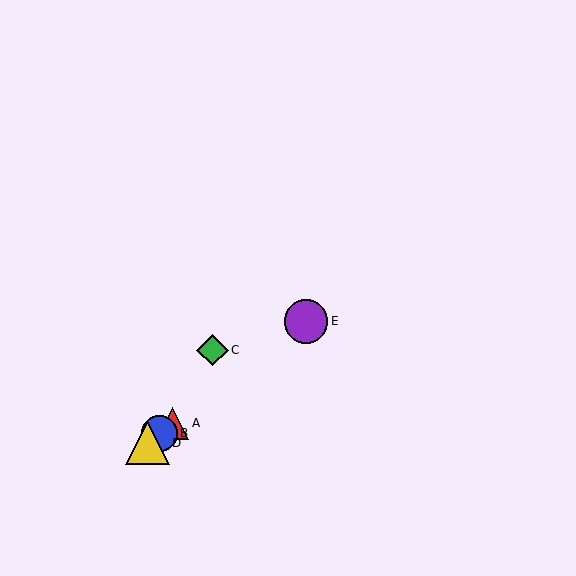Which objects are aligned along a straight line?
Objects A, B, D, E are aligned along a straight line.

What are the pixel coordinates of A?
Object A is at (173, 423).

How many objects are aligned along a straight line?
4 objects (A, B, D, E) are aligned along a straight line.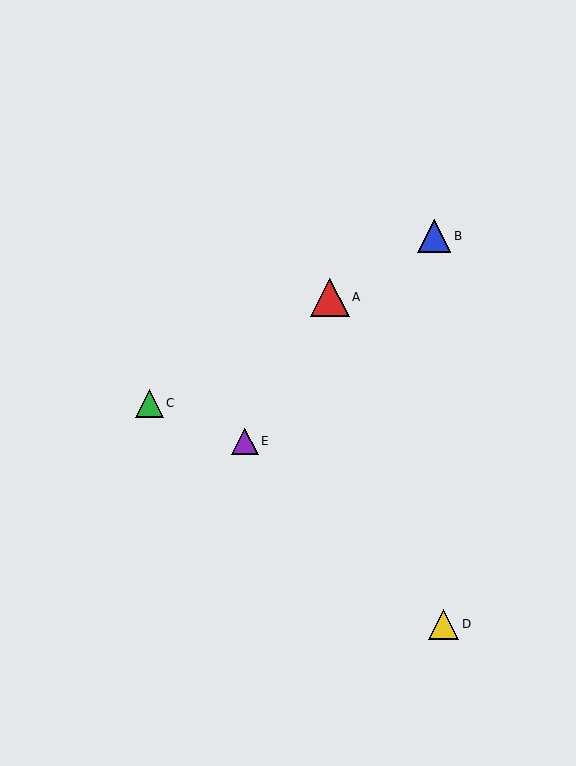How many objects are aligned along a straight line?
3 objects (A, B, C) are aligned along a straight line.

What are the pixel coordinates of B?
Object B is at (434, 236).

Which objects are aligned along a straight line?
Objects A, B, C are aligned along a straight line.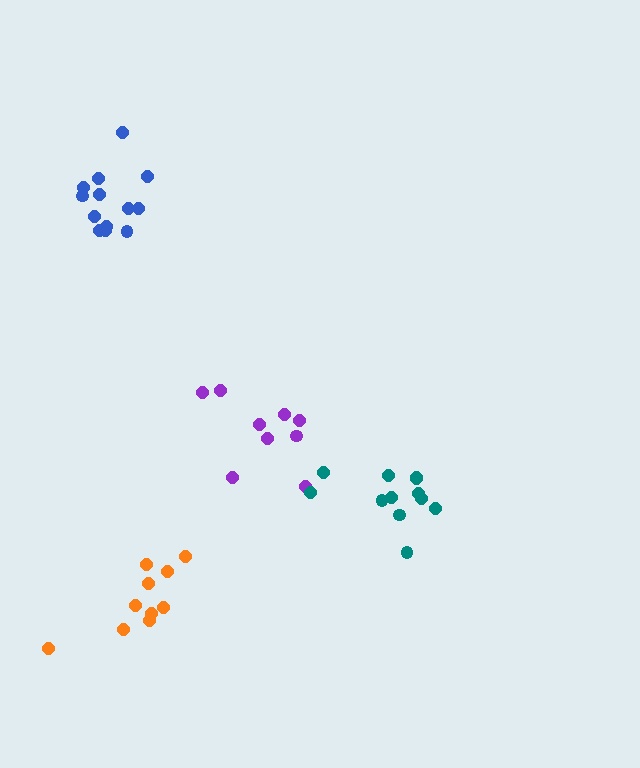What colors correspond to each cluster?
The clusters are colored: purple, orange, teal, blue.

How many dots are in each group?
Group 1: 9 dots, Group 2: 10 dots, Group 3: 12 dots, Group 4: 13 dots (44 total).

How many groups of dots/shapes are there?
There are 4 groups.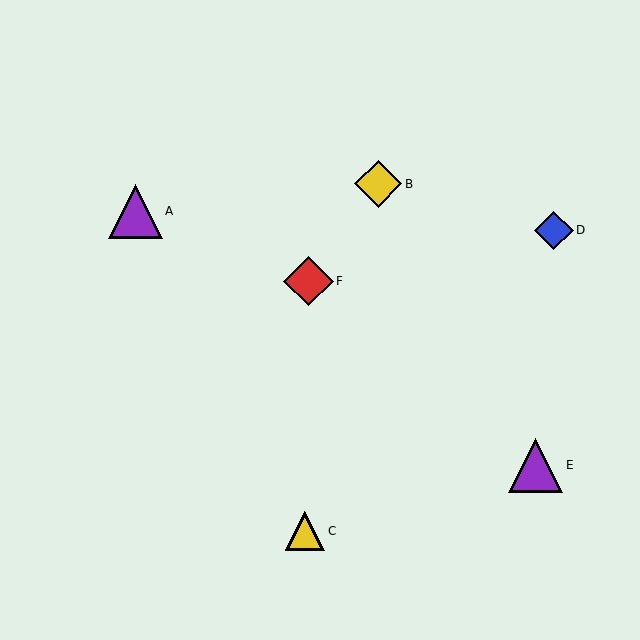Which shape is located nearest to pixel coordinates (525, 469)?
The purple triangle (labeled E) at (535, 465) is nearest to that location.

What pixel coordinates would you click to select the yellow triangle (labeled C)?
Click at (305, 531) to select the yellow triangle C.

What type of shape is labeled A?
Shape A is a purple triangle.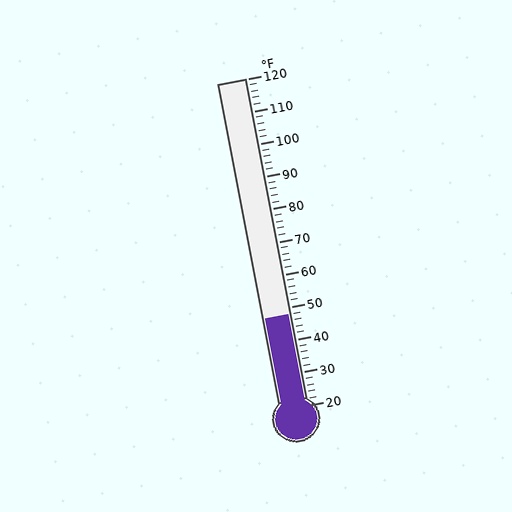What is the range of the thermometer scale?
The thermometer scale ranges from 20°F to 120°F.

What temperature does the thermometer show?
The thermometer shows approximately 48°F.